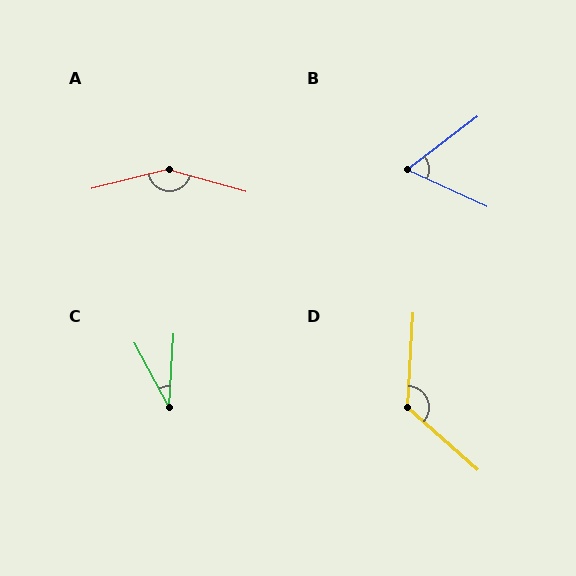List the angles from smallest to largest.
C (32°), B (62°), D (128°), A (151°).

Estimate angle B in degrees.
Approximately 62 degrees.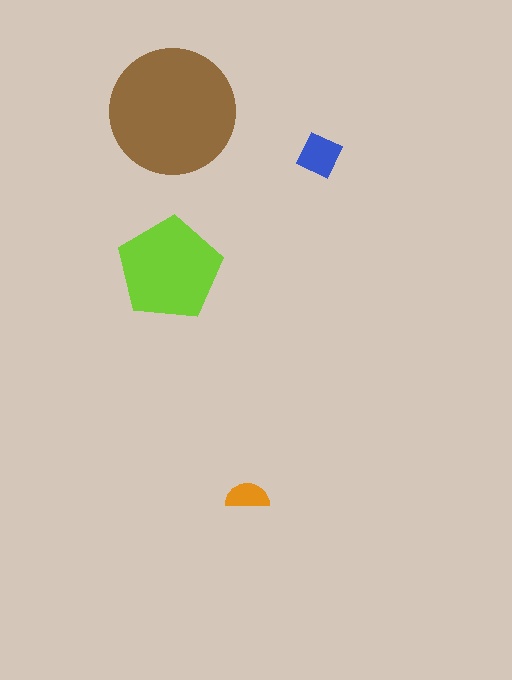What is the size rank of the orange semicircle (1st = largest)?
4th.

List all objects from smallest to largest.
The orange semicircle, the blue square, the lime pentagon, the brown circle.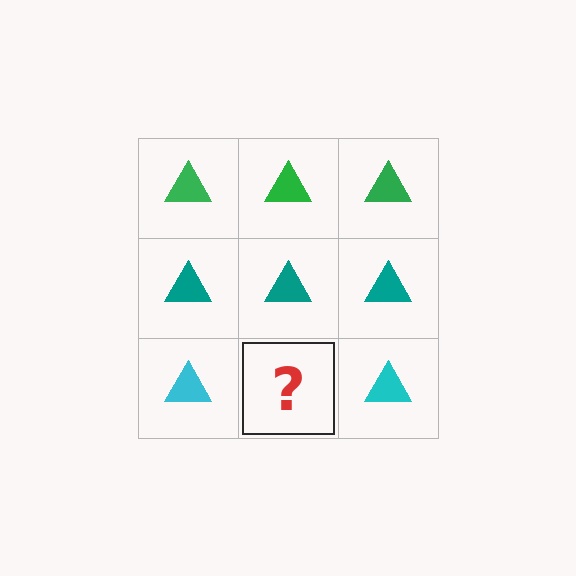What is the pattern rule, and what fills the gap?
The rule is that each row has a consistent color. The gap should be filled with a cyan triangle.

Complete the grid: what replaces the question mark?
The question mark should be replaced with a cyan triangle.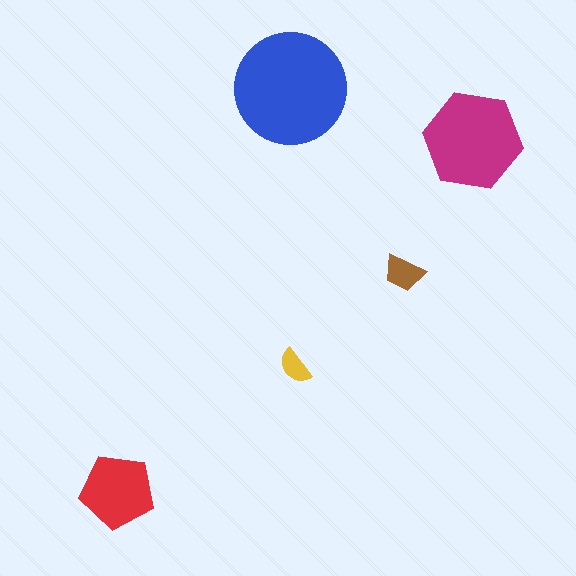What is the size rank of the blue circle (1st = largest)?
1st.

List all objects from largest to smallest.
The blue circle, the magenta hexagon, the red pentagon, the brown trapezoid, the yellow semicircle.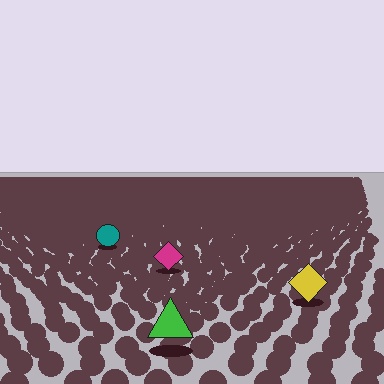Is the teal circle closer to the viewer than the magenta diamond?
No. The magenta diamond is closer — you can tell from the texture gradient: the ground texture is coarser near it.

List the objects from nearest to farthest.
From nearest to farthest: the green triangle, the yellow diamond, the magenta diamond, the teal circle.